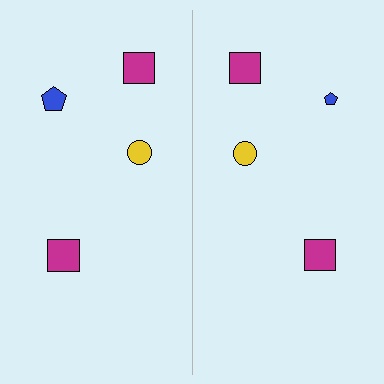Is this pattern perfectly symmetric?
No, the pattern is not perfectly symmetric. The blue pentagon on the right side has a different size than its mirror counterpart.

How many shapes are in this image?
There are 8 shapes in this image.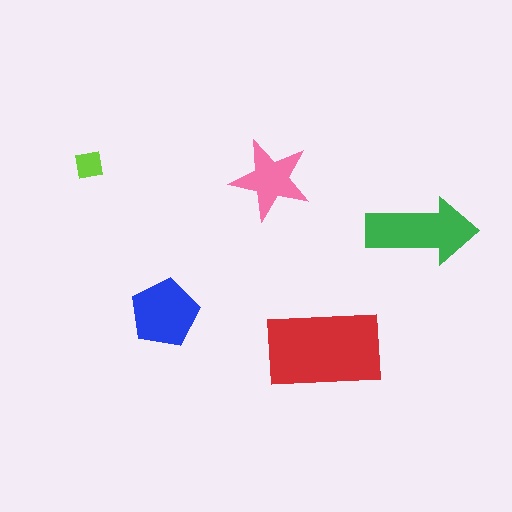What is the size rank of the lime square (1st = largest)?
5th.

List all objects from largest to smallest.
The red rectangle, the green arrow, the blue pentagon, the pink star, the lime square.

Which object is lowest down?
The red rectangle is bottommost.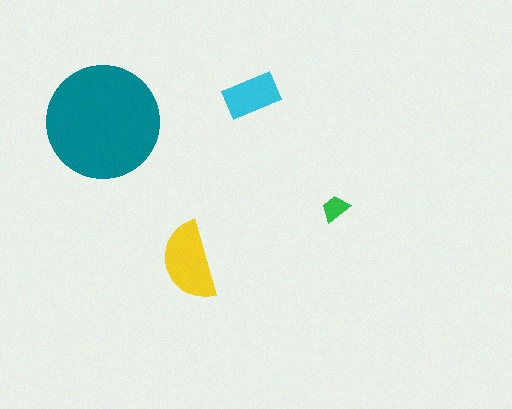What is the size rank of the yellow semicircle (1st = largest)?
2nd.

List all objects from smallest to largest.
The green trapezoid, the cyan rectangle, the yellow semicircle, the teal circle.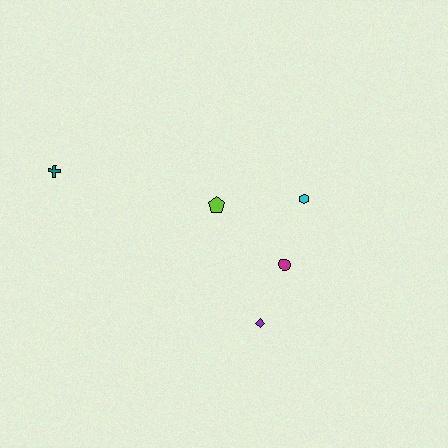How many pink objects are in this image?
There are no pink objects.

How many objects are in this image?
There are 5 objects.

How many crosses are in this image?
There is 1 cross.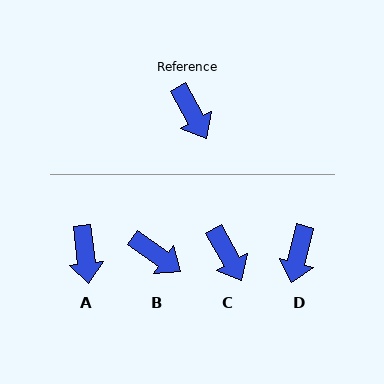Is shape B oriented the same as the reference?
No, it is off by about 26 degrees.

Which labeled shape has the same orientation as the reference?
C.